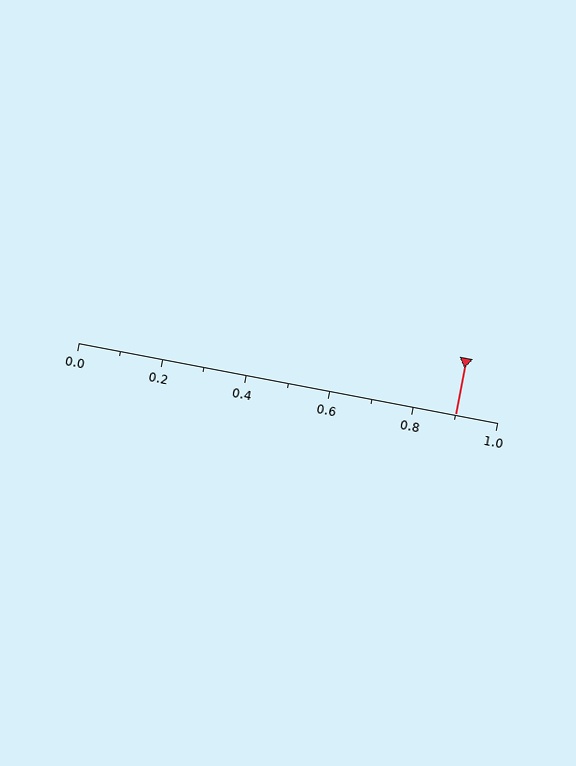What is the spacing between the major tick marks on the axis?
The major ticks are spaced 0.2 apart.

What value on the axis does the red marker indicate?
The marker indicates approximately 0.9.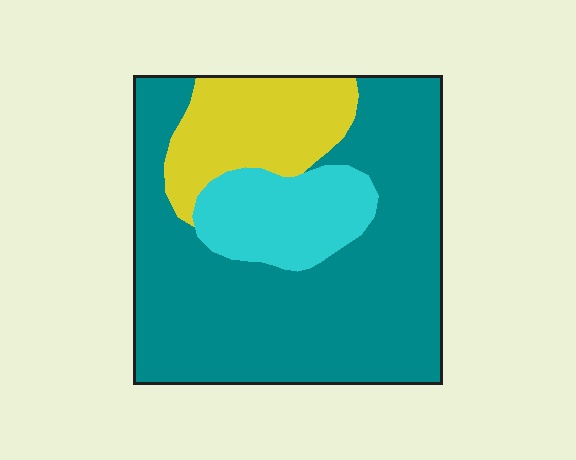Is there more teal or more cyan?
Teal.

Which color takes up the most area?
Teal, at roughly 65%.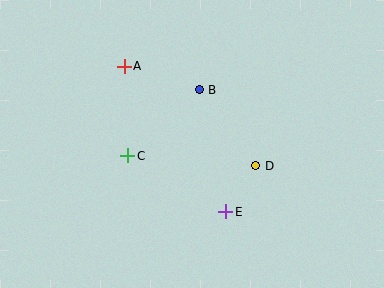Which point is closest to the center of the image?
Point B at (199, 90) is closest to the center.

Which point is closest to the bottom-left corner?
Point C is closest to the bottom-left corner.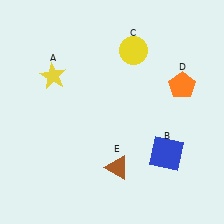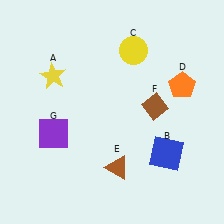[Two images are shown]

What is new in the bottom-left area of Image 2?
A purple square (G) was added in the bottom-left area of Image 2.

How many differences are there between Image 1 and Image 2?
There are 2 differences between the two images.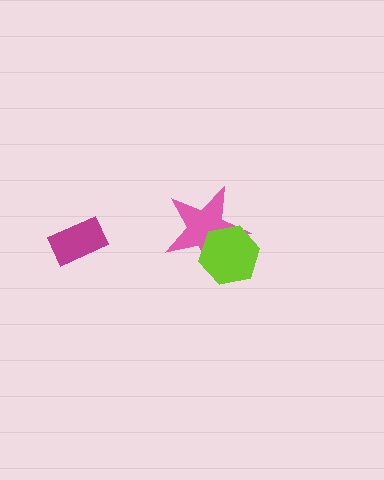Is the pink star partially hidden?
Yes, it is partially covered by another shape.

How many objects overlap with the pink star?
1 object overlaps with the pink star.